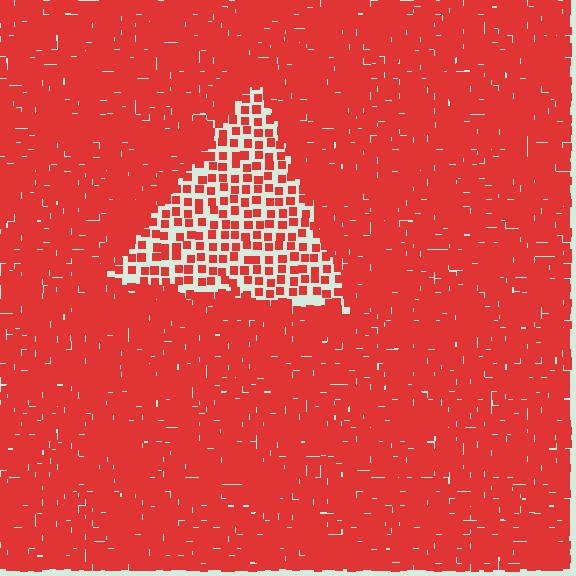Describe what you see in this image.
The image contains small red elements arranged at two different densities. A triangle-shaped region is visible where the elements are less densely packed than the surrounding area.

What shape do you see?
I see a triangle.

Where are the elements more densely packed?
The elements are more densely packed outside the triangle boundary.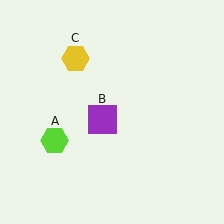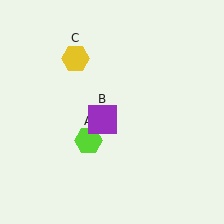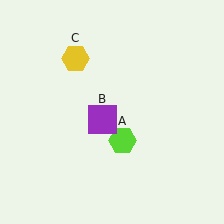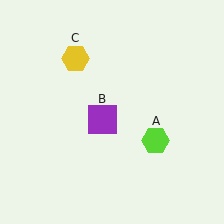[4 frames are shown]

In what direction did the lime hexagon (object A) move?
The lime hexagon (object A) moved right.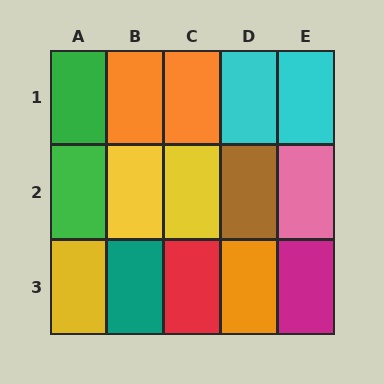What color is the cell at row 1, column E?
Cyan.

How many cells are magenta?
1 cell is magenta.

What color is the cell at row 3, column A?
Yellow.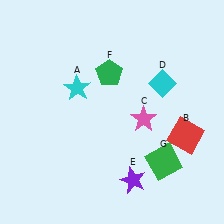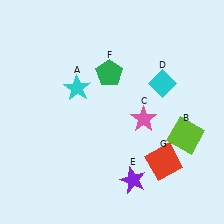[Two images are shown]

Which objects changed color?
B changed from red to lime. G changed from green to red.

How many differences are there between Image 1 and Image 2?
There are 2 differences between the two images.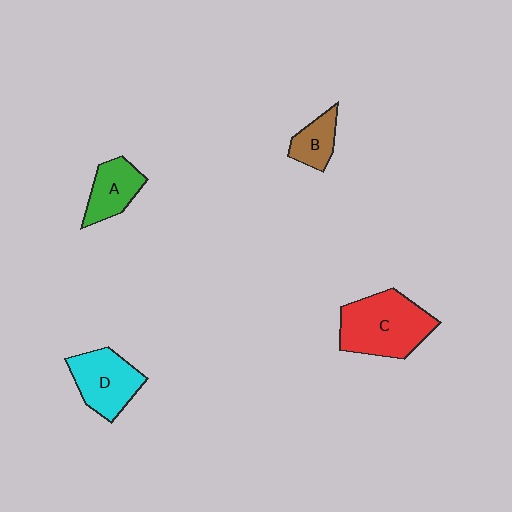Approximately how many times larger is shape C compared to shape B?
Approximately 2.6 times.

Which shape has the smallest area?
Shape B (brown).